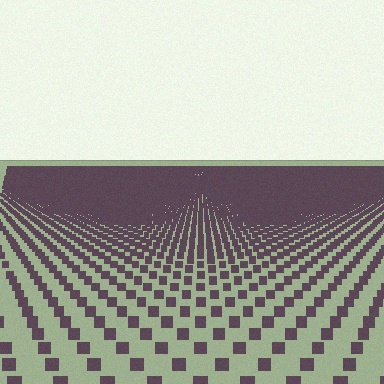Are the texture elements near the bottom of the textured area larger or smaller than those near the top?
Larger. Near the bottom, elements are closer to the viewer and appear at a bigger on-screen size.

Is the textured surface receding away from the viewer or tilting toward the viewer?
The surface is receding away from the viewer. Texture elements get smaller and denser toward the top.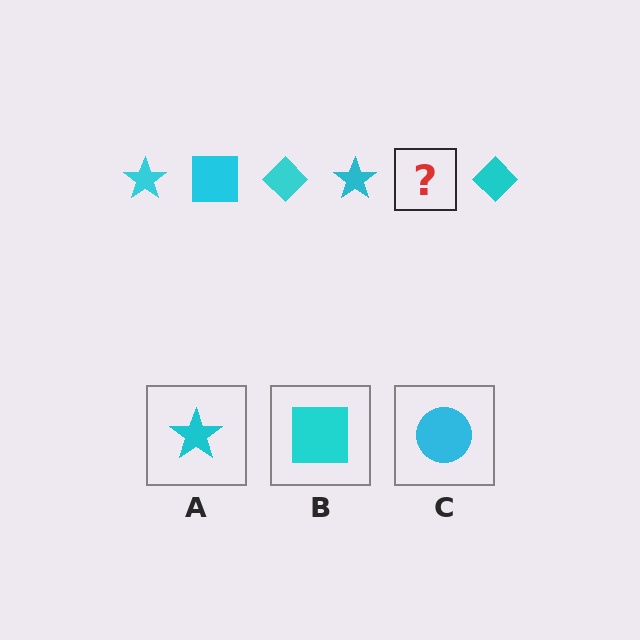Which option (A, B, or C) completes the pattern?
B.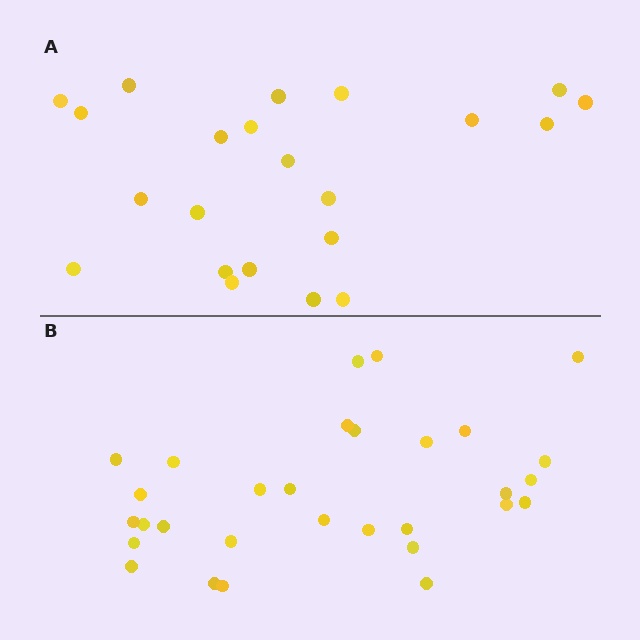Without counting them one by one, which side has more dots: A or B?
Region B (the bottom region) has more dots.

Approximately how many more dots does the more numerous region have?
Region B has roughly 8 or so more dots than region A.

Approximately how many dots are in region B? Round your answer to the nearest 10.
About 30 dots.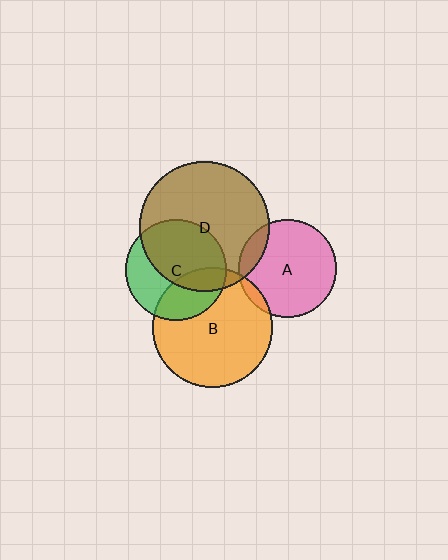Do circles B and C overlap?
Yes.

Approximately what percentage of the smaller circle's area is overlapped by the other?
Approximately 30%.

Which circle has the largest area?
Circle D (brown).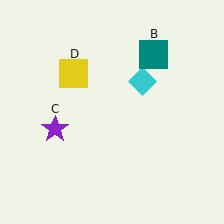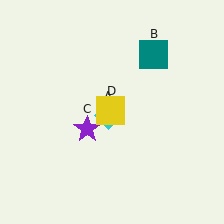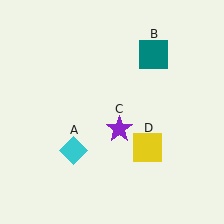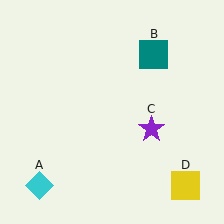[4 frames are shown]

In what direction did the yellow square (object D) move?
The yellow square (object D) moved down and to the right.